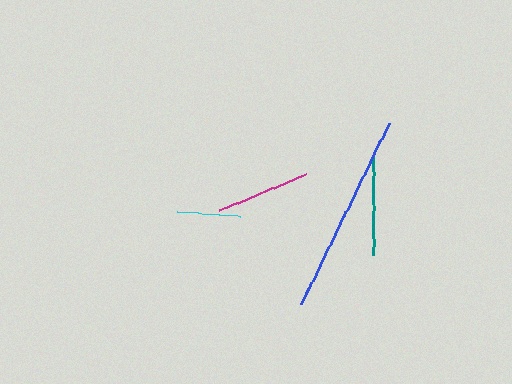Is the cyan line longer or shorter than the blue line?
The blue line is longer than the cyan line.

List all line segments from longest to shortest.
From longest to shortest: blue, teal, magenta, cyan.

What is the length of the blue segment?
The blue segment is approximately 203 pixels long.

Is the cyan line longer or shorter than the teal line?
The teal line is longer than the cyan line.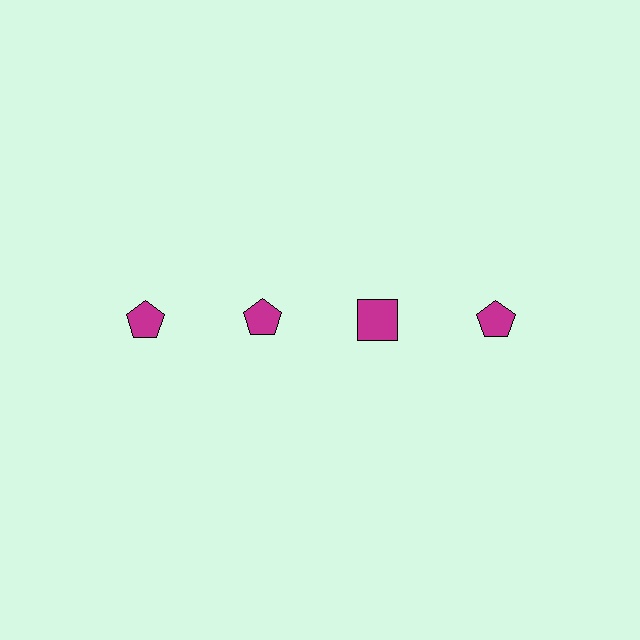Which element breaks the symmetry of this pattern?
The magenta square in the top row, center column breaks the symmetry. All other shapes are magenta pentagons.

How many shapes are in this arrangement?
There are 4 shapes arranged in a grid pattern.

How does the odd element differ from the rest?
It has a different shape: square instead of pentagon.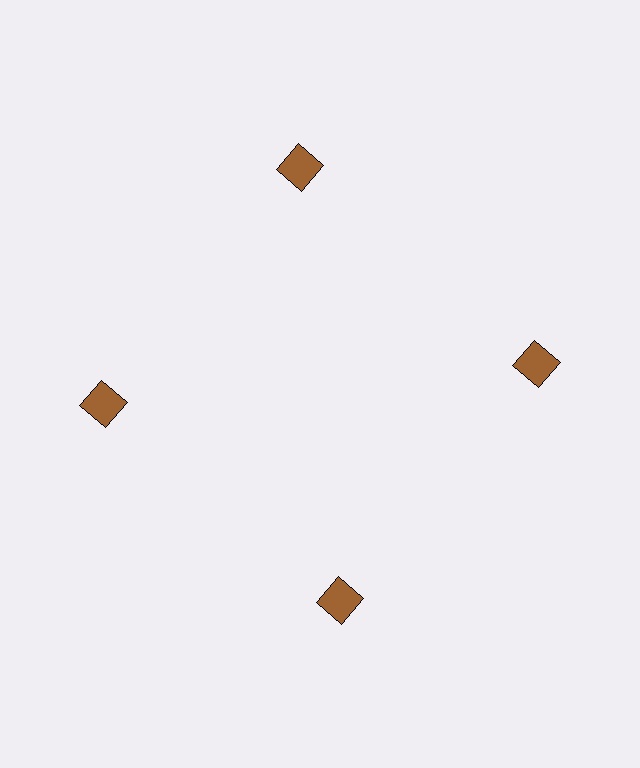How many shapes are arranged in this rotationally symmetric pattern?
There are 4 shapes, arranged in 4 groups of 1.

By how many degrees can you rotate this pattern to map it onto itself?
The pattern maps onto itself every 90 degrees of rotation.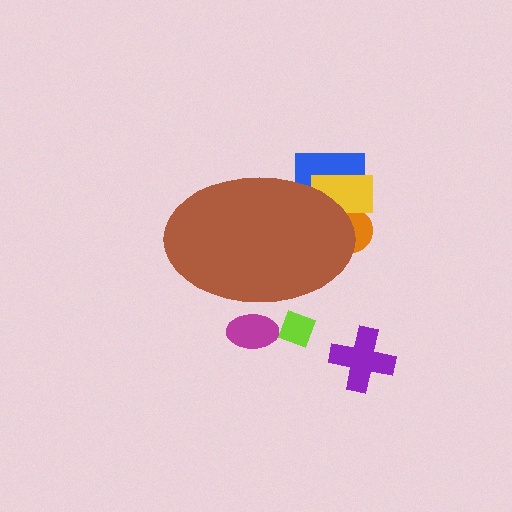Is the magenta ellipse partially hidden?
Yes, the magenta ellipse is partially hidden behind the brown ellipse.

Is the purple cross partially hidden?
No, the purple cross is fully visible.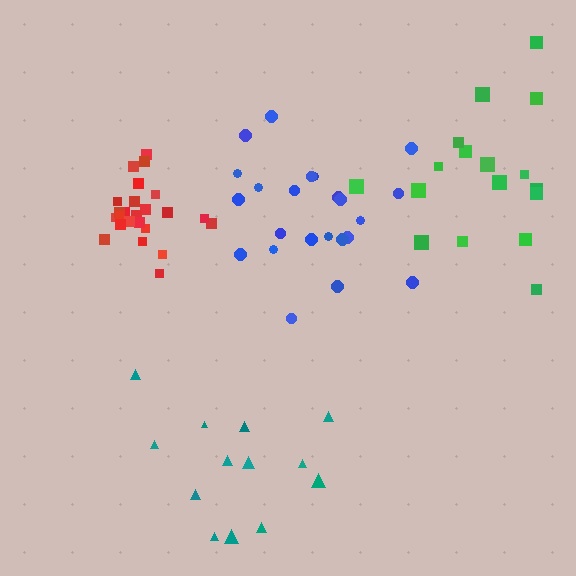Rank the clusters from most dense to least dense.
red, blue, green, teal.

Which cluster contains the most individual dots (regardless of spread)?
Red (24).